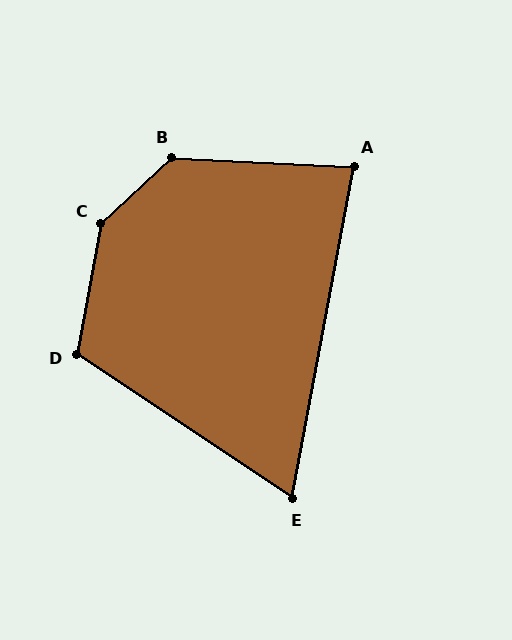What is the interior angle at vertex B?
Approximately 135 degrees (obtuse).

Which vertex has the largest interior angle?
C, at approximately 143 degrees.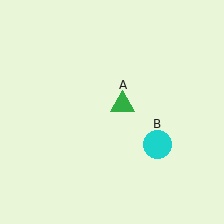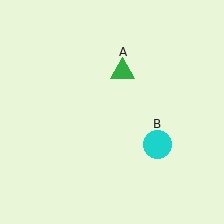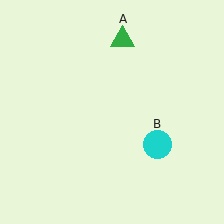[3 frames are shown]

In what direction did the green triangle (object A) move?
The green triangle (object A) moved up.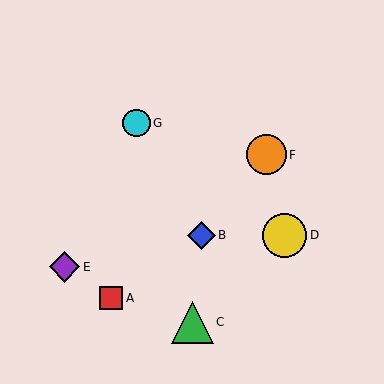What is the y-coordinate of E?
Object E is at y≈267.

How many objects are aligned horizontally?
2 objects (B, D) are aligned horizontally.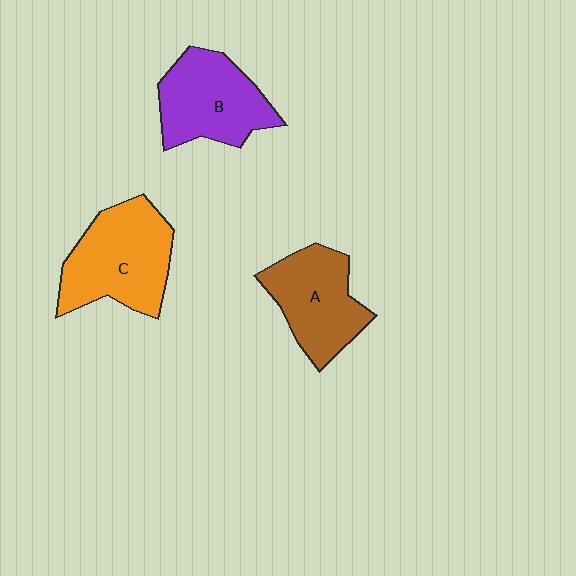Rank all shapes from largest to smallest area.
From largest to smallest: C (orange), B (purple), A (brown).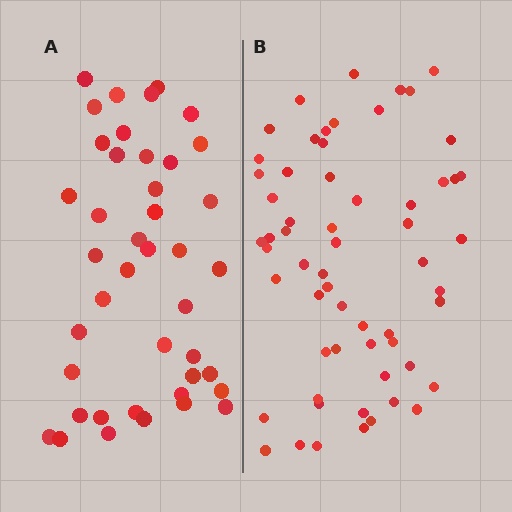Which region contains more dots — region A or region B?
Region B (the right region) has more dots.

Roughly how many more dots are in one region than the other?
Region B has approximately 20 more dots than region A.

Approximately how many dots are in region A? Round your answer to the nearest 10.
About 40 dots. (The exact count is 42, which rounds to 40.)